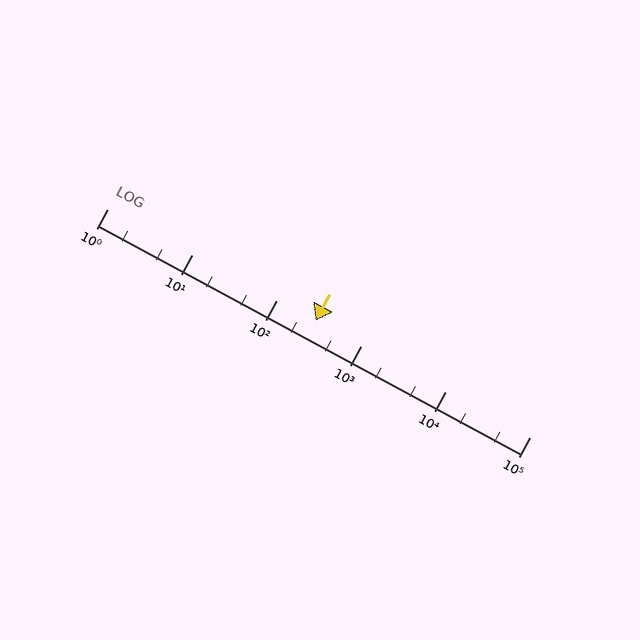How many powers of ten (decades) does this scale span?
The scale spans 5 decades, from 1 to 100000.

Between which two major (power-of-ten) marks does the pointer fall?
The pointer is between 100 and 1000.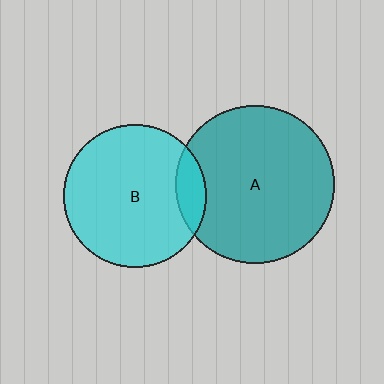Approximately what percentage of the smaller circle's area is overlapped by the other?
Approximately 10%.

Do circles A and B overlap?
Yes.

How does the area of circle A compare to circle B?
Approximately 1.2 times.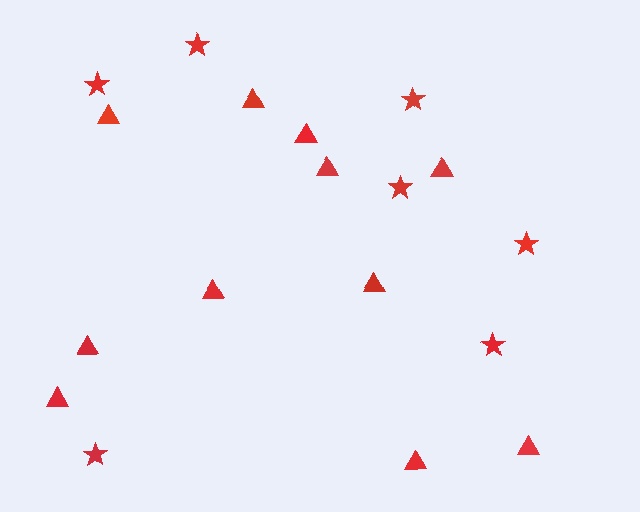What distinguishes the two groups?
There are 2 groups: one group of stars (7) and one group of triangles (11).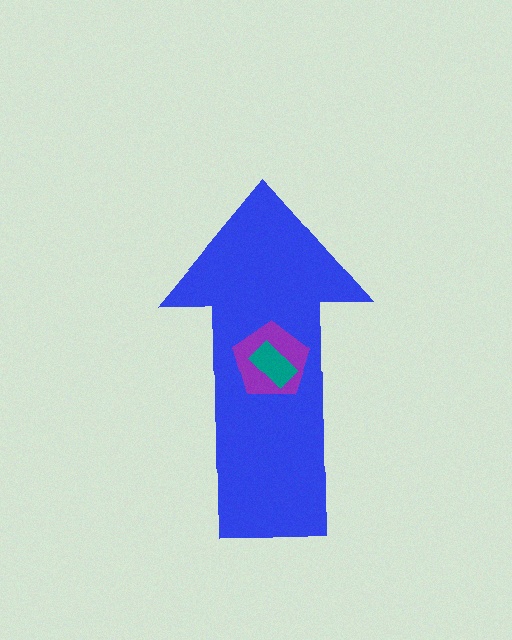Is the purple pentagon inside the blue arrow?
Yes.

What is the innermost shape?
The teal rectangle.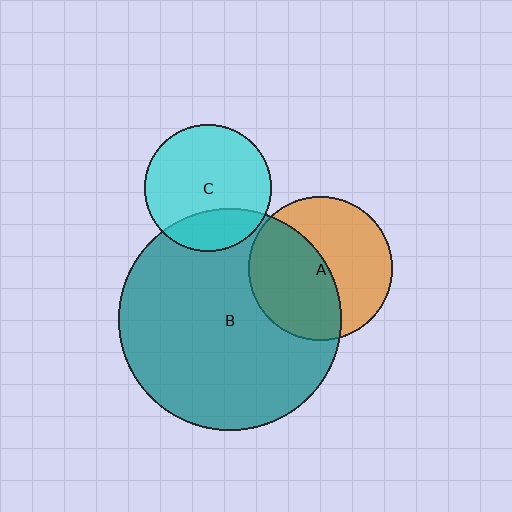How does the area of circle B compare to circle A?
Approximately 2.4 times.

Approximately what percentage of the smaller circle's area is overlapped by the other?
Approximately 25%.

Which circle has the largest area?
Circle B (teal).